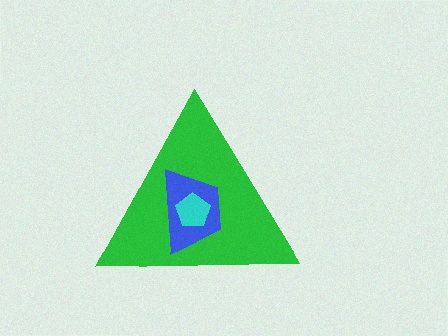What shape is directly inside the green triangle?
The blue trapezoid.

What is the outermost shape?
The green triangle.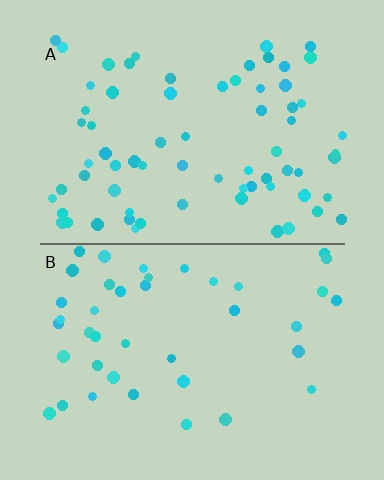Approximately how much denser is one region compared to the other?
Approximately 1.7× — region A over region B.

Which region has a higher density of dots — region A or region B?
A (the top).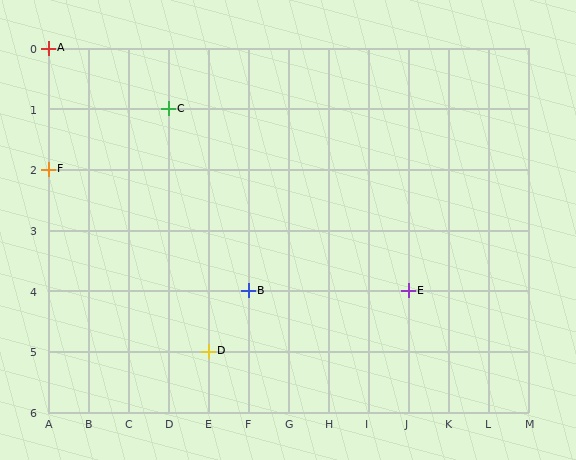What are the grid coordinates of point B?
Point B is at grid coordinates (F, 4).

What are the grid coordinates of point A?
Point A is at grid coordinates (A, 0).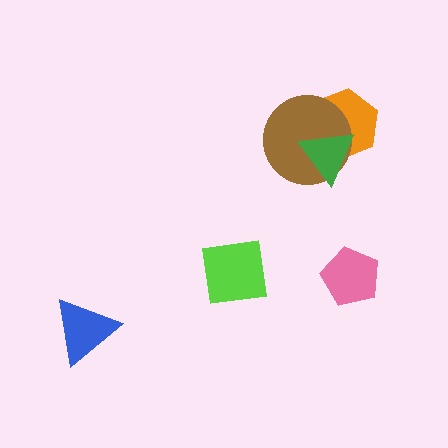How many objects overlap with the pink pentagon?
0 objects overlap with the pink pentagon.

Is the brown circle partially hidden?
Yes, it is partially covered by another shape.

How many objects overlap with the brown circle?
2 objects overlap with the brown circle.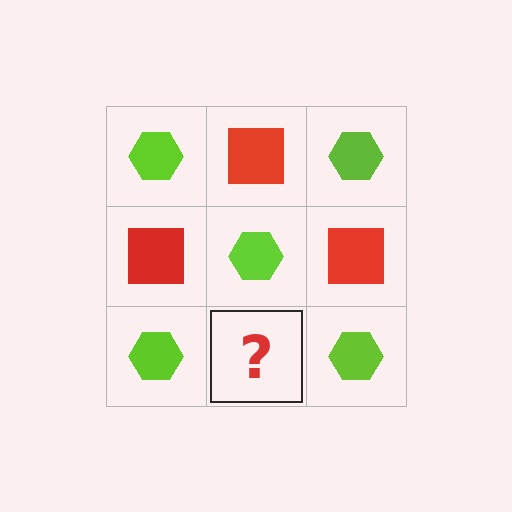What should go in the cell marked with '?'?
The missing cell should contain a red square.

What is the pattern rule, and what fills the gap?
The rule is that it alternates lime hexagon and red square in a checkerboard pattern. The gap should be filled with a red square.